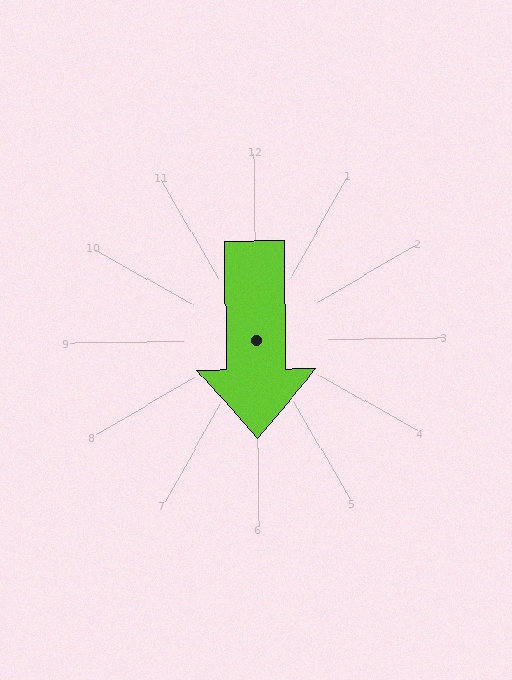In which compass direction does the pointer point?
South.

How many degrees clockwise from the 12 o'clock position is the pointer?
Approximately 180 degrees.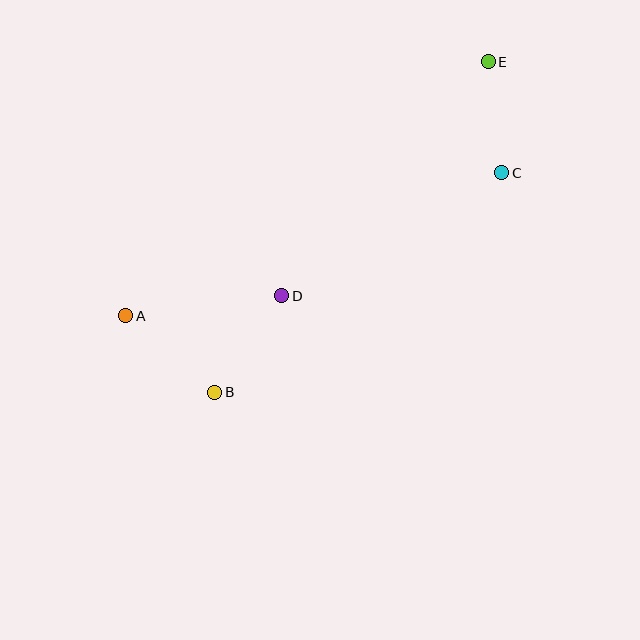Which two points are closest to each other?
Points C and E are closest to each other.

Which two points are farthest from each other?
Points A and E are farthest from each other.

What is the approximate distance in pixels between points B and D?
The distance between B and D is approximately 118 pixels.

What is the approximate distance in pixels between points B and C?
The distance between B and C is approximately 362 pixels.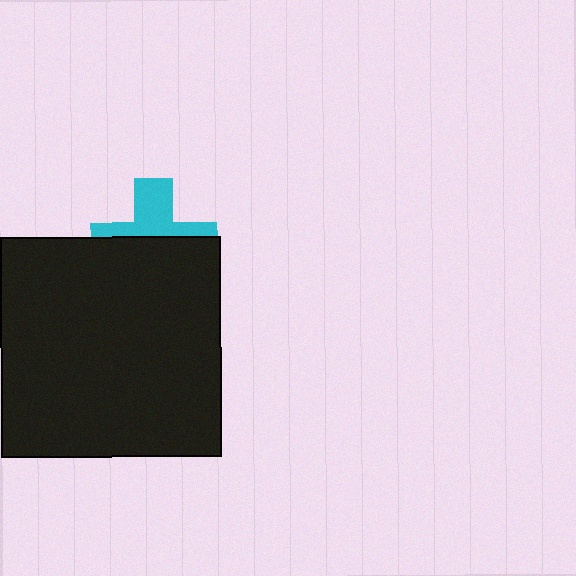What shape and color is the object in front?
The object in front is a black square.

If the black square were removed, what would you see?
You would see the complete cyan cross.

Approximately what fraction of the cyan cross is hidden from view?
Roughly 58% of the cyan cross is hidden behind the black square.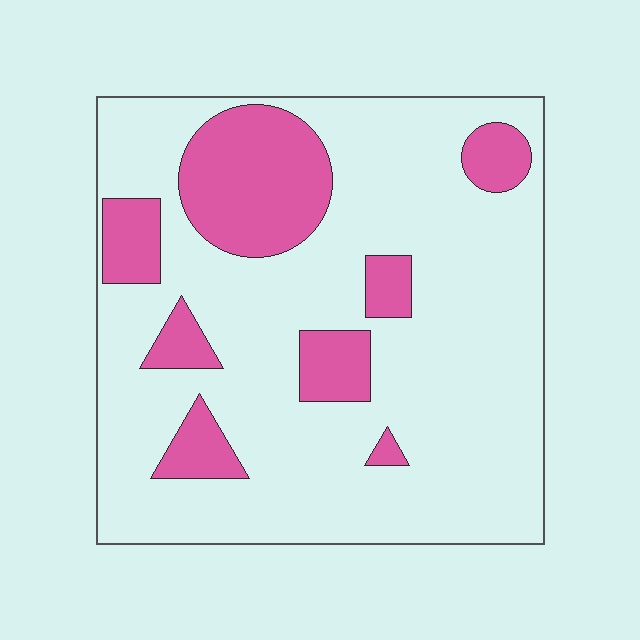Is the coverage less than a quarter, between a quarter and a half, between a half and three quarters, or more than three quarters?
Less than a quarter.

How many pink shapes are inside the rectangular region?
8.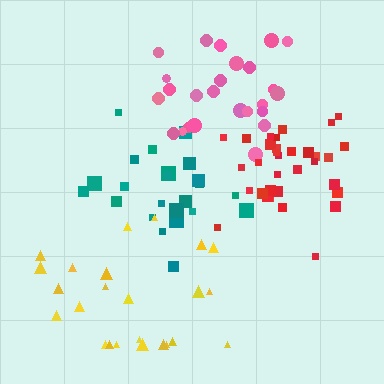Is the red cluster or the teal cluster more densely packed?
Red.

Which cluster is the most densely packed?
Red.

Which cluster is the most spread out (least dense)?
Yellow.